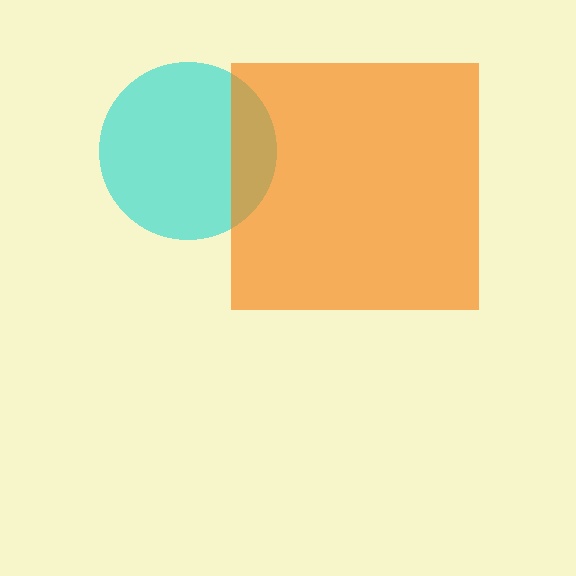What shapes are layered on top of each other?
The layered shapes are: a cyan circle, an orange square.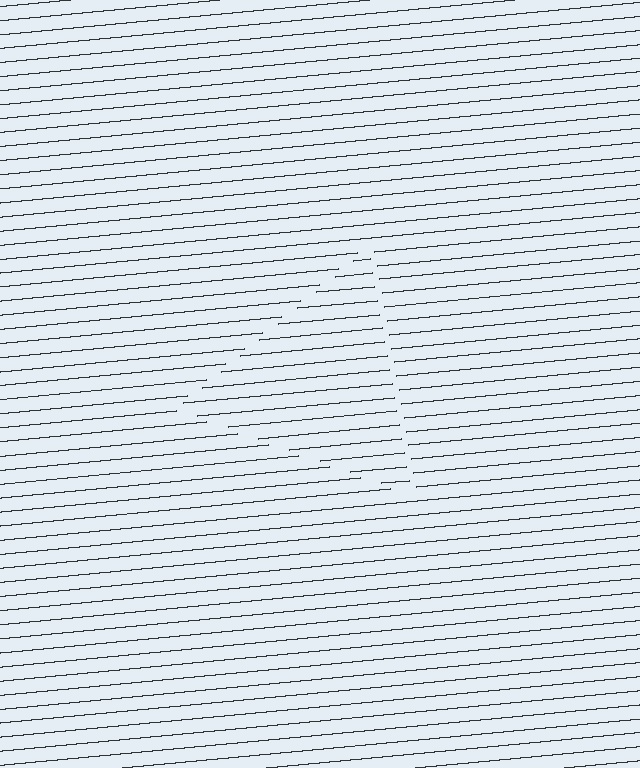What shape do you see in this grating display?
An illusory triangle. The interior of the shape contains the same grating, shifted by half a period — the contour is defined by the phase discontinuity where line-ends from the inner and outer gratings abut.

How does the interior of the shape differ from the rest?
The interior of the shape contains the same grating, shifted by half a period — the contour is defined by the phase discontinuity where line-ends from the inner and outer gratings abut.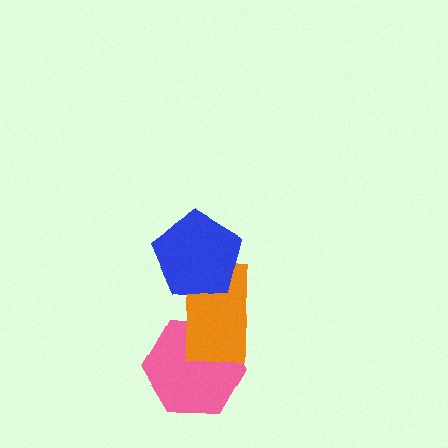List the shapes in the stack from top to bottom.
From top to bottom: the blue pentagon, the orange rectangle, the pink hexagon.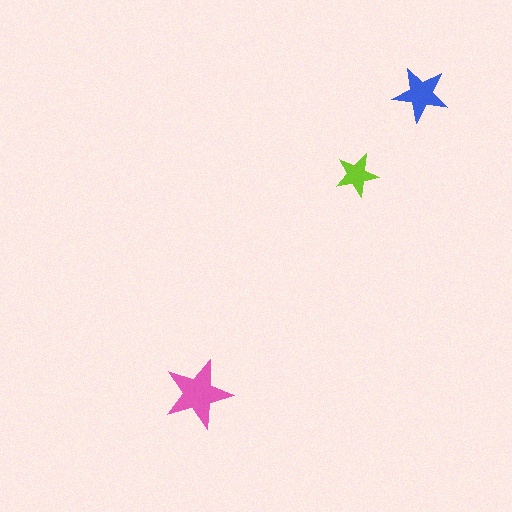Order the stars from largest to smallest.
the pink one, the blue one, the lime one.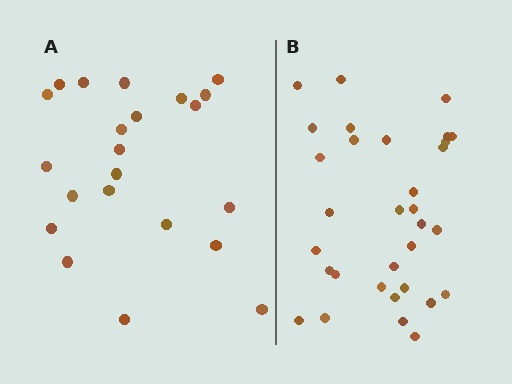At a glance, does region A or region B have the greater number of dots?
Region B (the right region) has more dots.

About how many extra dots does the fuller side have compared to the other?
Region B has roughly 10 or so more dots than region A.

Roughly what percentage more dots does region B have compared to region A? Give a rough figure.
About 45% more.